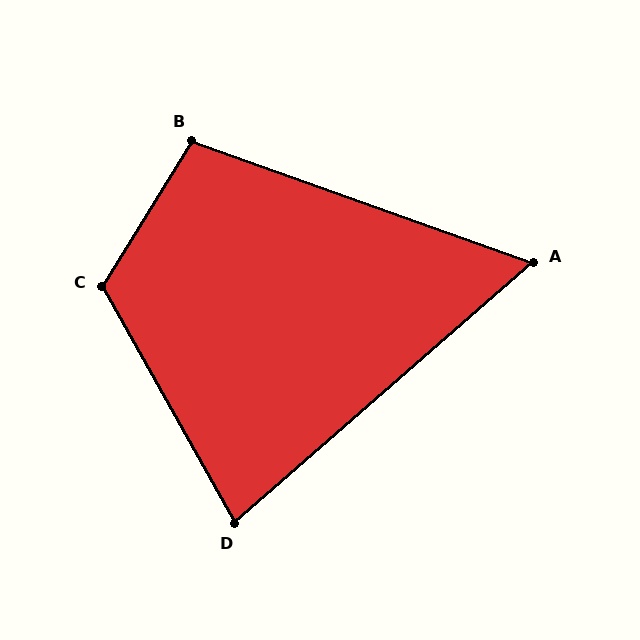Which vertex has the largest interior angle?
C, at approximately 119 degrees.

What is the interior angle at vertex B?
Approximately 102 degrees (obtuse).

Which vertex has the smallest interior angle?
A, at approximately 61 degrees.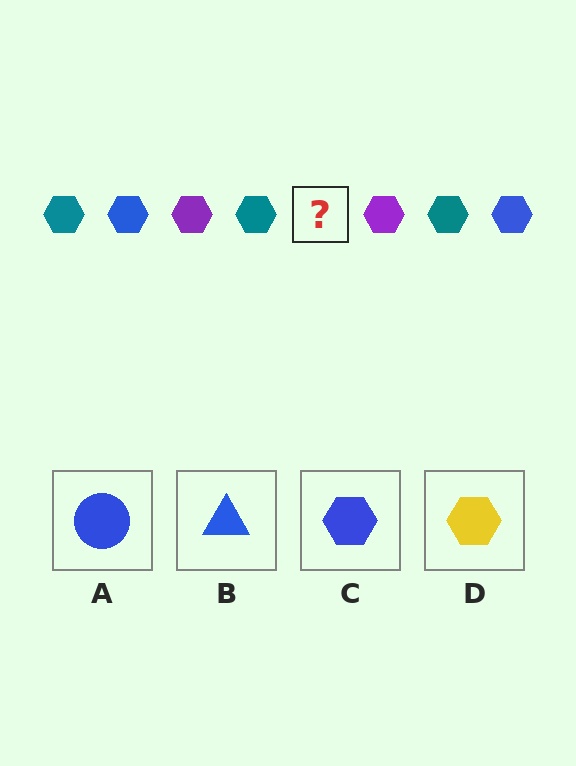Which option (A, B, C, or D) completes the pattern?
C.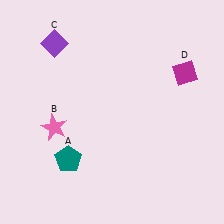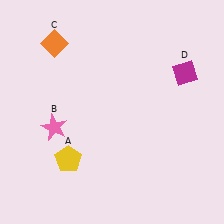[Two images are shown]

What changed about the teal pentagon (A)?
In Image 1, A is teal. In Image 2, it changed to yellow.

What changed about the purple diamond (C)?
In Image 1, C is purple. In Image 2, it changed to orange.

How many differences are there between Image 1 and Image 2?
There are 2 differences between the two images.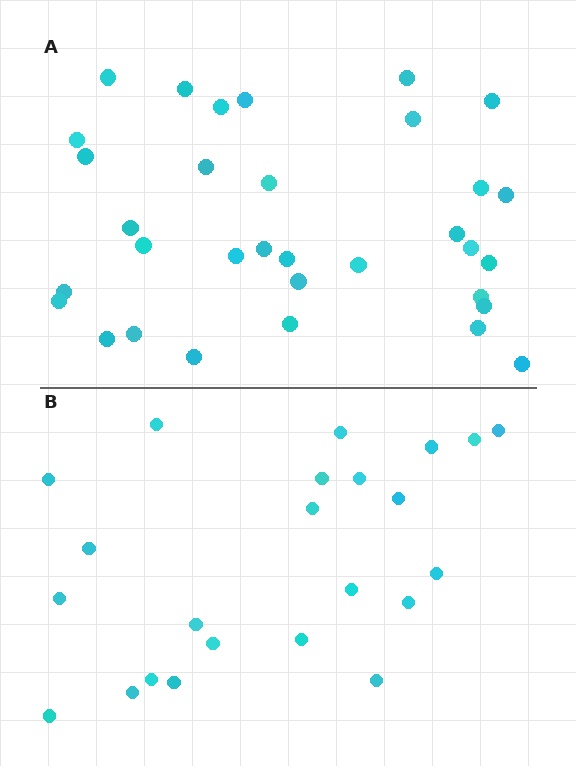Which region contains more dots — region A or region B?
Region A (the top region) has more dots.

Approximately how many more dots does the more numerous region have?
Region A has roughly 10 or so more dots than region B.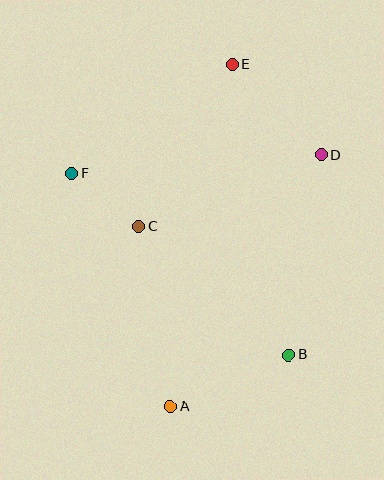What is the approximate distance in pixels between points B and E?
The distance between B and E is approximately 296 pixels.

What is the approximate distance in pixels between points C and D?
The distance between C and D is approximately 196 pixels.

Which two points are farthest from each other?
Points A and E are farthest from each other.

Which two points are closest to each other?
Points C and F are closest to each other.